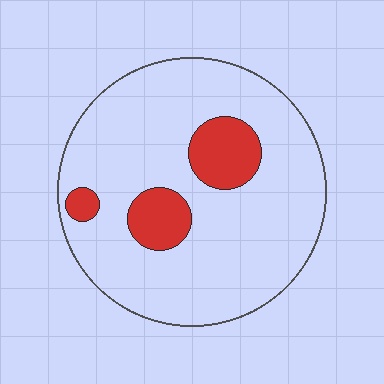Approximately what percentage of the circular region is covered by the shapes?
Approximately 15%.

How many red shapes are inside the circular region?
3.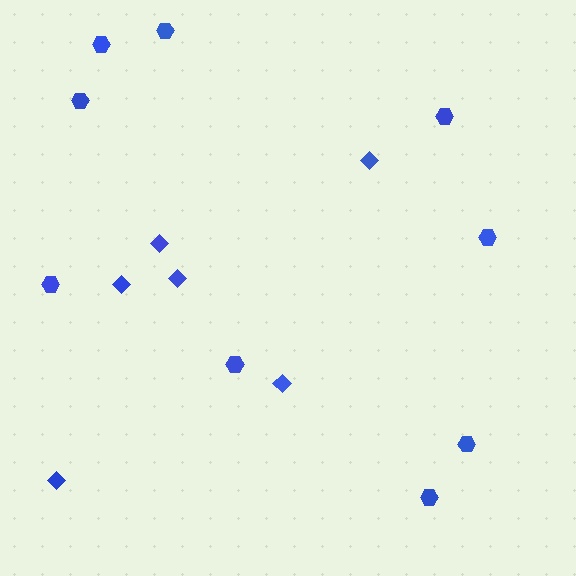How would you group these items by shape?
There are 2 groups: one group of diamonds (6) and one group of hexagons (9).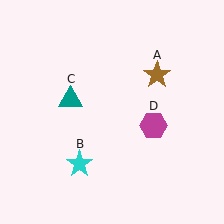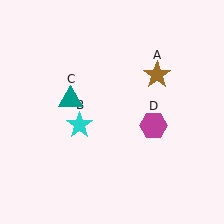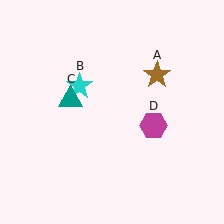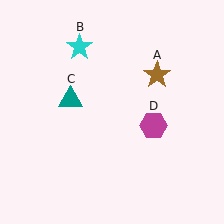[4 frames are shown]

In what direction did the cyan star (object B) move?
The cyan star (object B) moved up.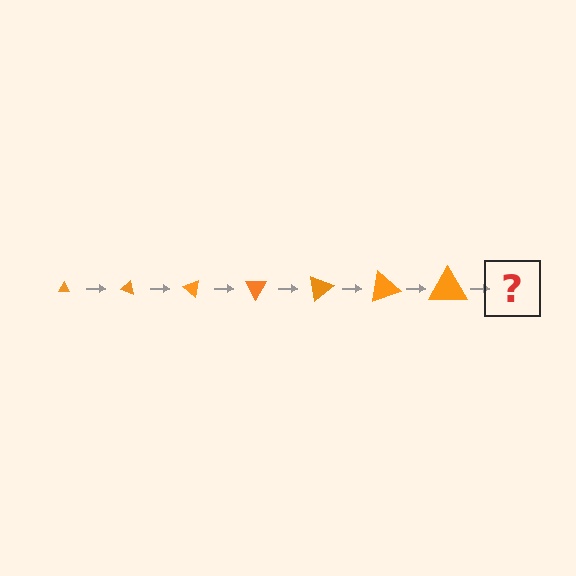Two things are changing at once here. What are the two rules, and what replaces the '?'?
The two rules are that the triangle grows larger each step and it rotates 20 degrees each step. The '?' should be a triangle, larger than the previous one and rotated 140 degrees from the start.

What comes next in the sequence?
The next element should be a triangle, larger than the previous one and rotated 140 degrees from the start.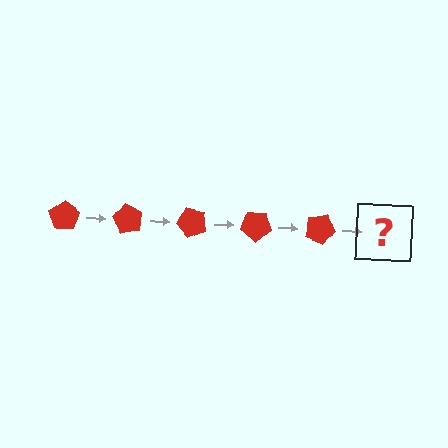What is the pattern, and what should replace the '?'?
The pattern is that the pentagon rotates 60 degrees each step. The '?' should be a red pentagon rotated 300 degrees.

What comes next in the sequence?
The next element should be a red pentagon rotated 300 degrees.